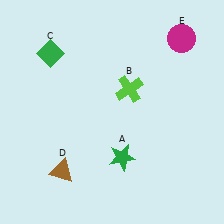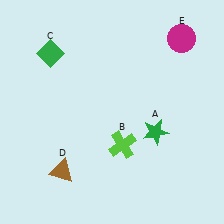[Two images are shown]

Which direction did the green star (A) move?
The green star (A) moved right.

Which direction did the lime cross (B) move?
The lime cross (B) moved down.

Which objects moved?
The objects that moved are: the green star (A), the lime cross (B).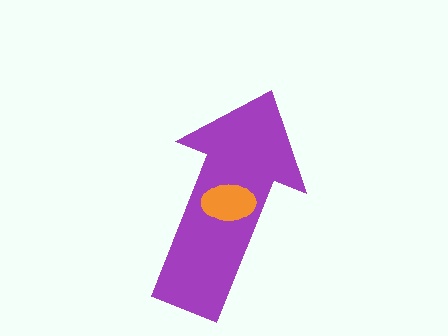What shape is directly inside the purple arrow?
The orange ellipse.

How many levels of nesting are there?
2.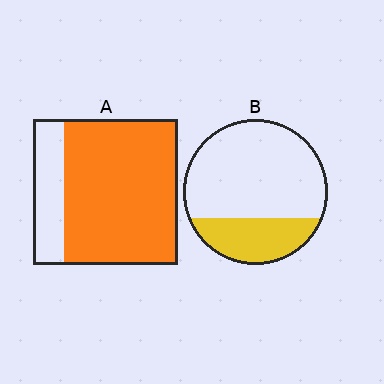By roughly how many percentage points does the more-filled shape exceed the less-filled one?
By roughly 50 percentage points (A over B).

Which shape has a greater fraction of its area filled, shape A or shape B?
Shape A.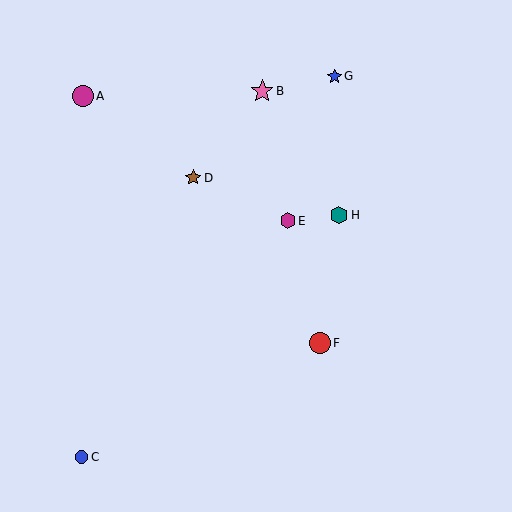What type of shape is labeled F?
Shape F is a red circle.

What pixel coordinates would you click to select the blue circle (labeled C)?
Click at (82, 457) to select the blue circle C.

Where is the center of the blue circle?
The center of the blue circle is at (82, 457).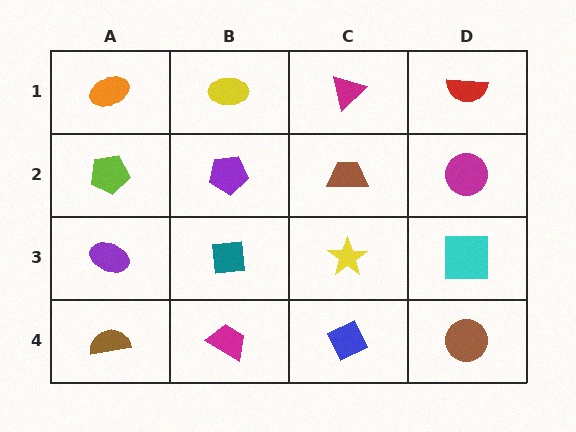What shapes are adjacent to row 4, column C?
A yellow star (row 3, column C), a magenta trapezoid (row 4, column B), a brown circle (row 4, column D).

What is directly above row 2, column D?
A red semicircle.